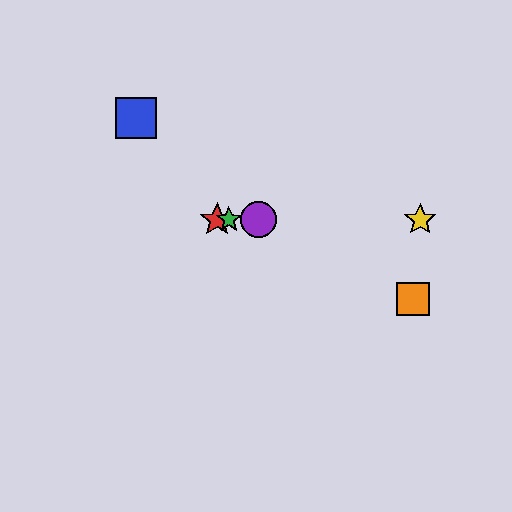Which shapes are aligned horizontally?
The red star, the green star, the yellow star, the purple circle are aligned horizontally.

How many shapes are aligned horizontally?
4 shapes (the red star, the green star, the yellow star, the purple circle) are aligned horizontally.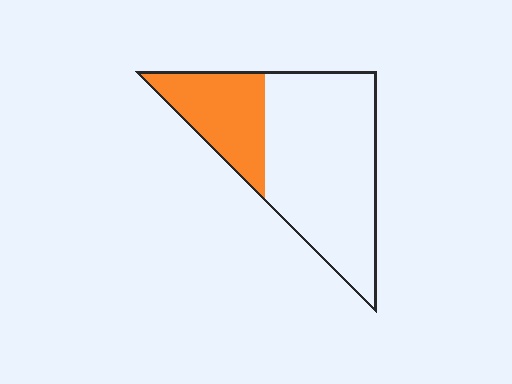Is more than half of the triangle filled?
No.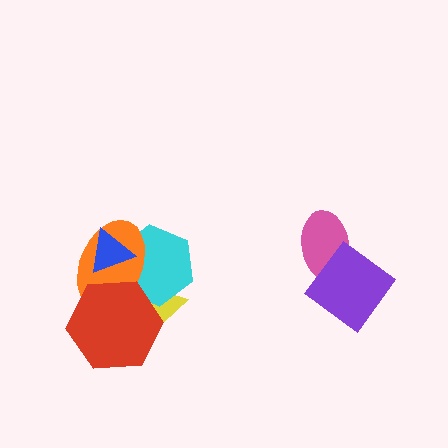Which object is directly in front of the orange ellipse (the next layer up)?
The red hexagon is directly in front of the orange ellipse.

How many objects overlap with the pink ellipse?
1 object overlaps with the pink ellipse.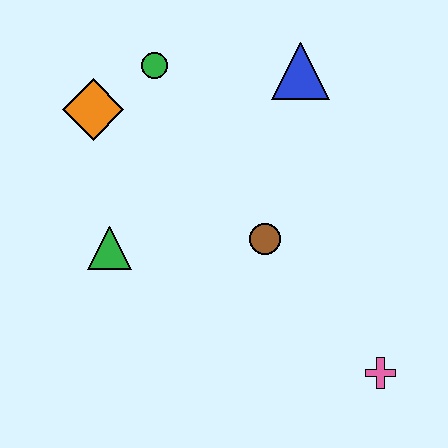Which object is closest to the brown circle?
The green triangle is closest to the brown circle.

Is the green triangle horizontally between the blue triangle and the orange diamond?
Yes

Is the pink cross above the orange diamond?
No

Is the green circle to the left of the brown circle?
Yes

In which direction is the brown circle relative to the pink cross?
The brown circle is above the pink cross.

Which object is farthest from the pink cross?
The orange diamond is farthest from the pink cross.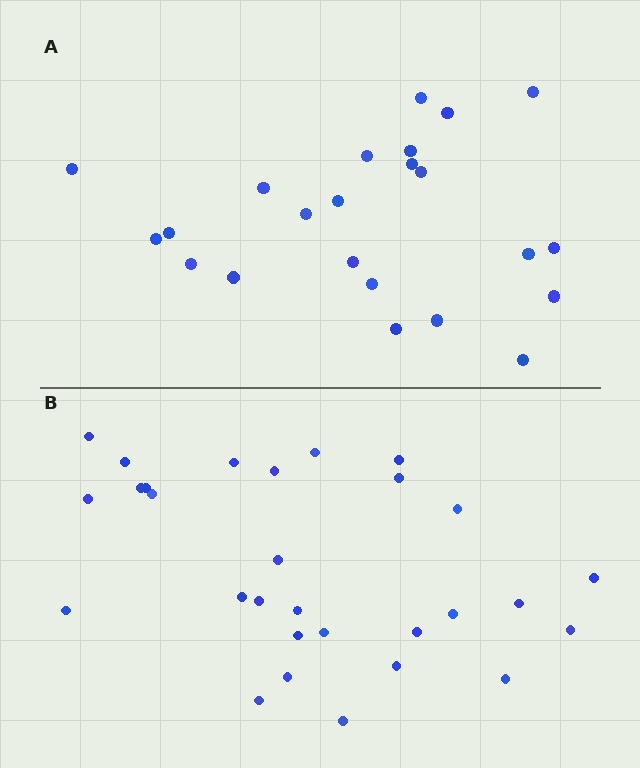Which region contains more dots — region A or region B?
Region B (the bottom region) has more dots.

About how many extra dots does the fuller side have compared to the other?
Region B has about 6 more dots than region A.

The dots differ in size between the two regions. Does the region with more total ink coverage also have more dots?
No. Region A has more total ink coverage because its dots are larger, but region B actually contains more individual dots. Total area can be misleading — the number of items is what matters here.